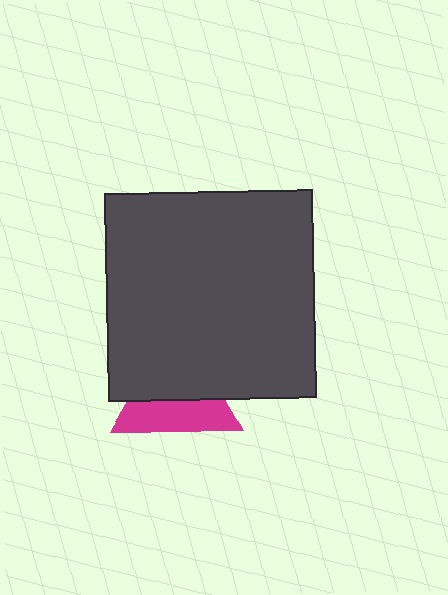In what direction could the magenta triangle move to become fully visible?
The magenta triangle could move down. That would shift it out from behind the dark gray square entirely.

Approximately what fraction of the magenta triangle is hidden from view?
Roughly 53% of the magenta triangle is hidden behind the dark gray square.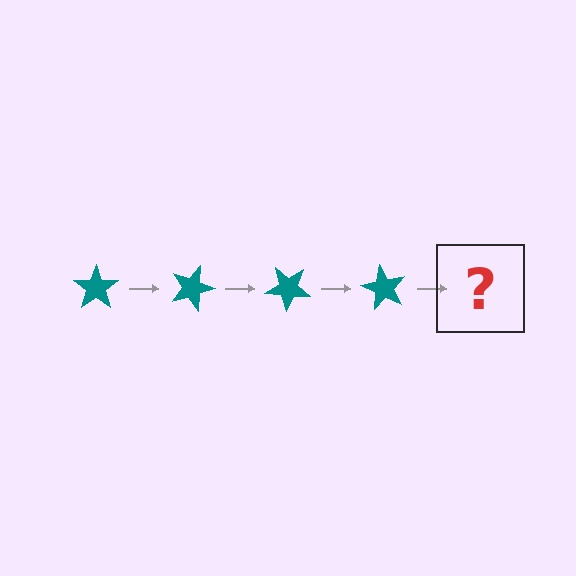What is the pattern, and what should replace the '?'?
The pattern is that the star rotates 20 degrees each step. The '?' should be a teal star rotated 80 degrees.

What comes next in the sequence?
The next element should be a teal star rotated 80 degrees.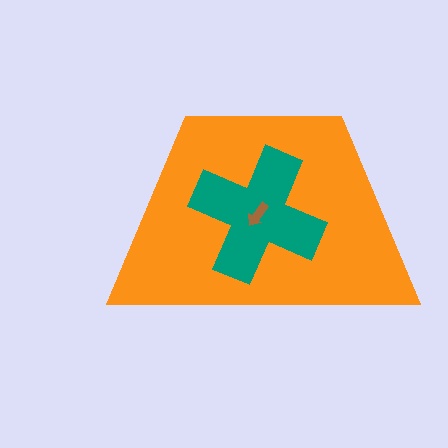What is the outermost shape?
The orange trapezoid.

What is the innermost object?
The brown arrow.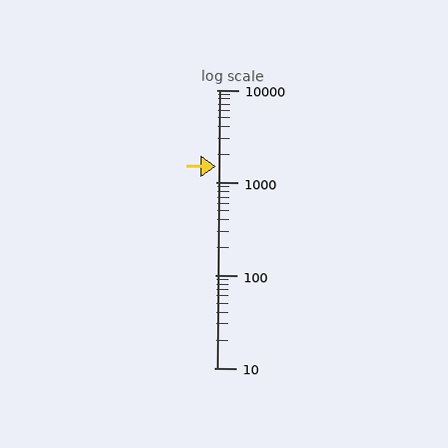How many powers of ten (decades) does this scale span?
The scale spans 3 decades, from 10 to 10000.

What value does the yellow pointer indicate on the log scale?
The pointer indicates approximately 1500.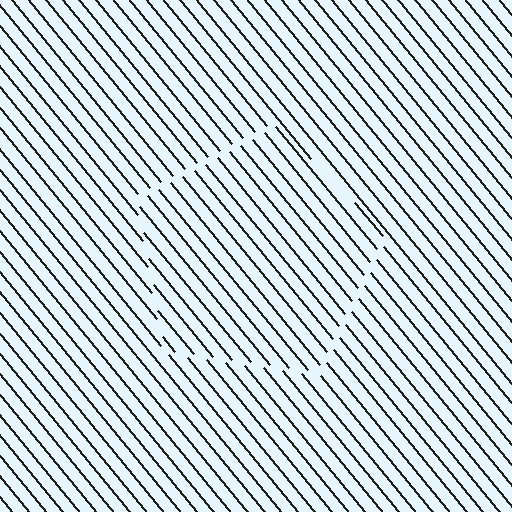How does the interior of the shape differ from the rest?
The interior of the shape contains the same grating, shifted by half a period — the contour is defined by the phase discontinuity where line-ends from the inner and outer gratings abut.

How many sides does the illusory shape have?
5 sides — the line-ends trace a pentagon.